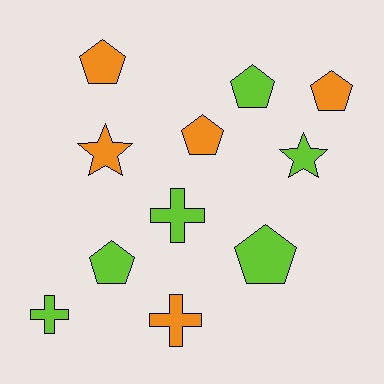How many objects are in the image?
There are 11 objects.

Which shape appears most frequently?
Pentagon, with 6 objects.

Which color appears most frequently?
Lime, with 6 objects.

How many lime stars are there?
There is 1 lime star.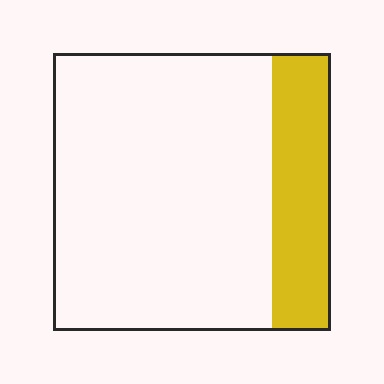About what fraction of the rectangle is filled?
About one fifth (1/5).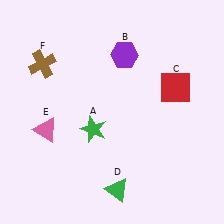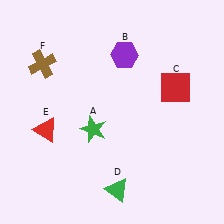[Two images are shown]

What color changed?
The triangle (E) changed from pink in Image 1 to red in Image 2.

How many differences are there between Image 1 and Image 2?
There is 1 difference between the two images.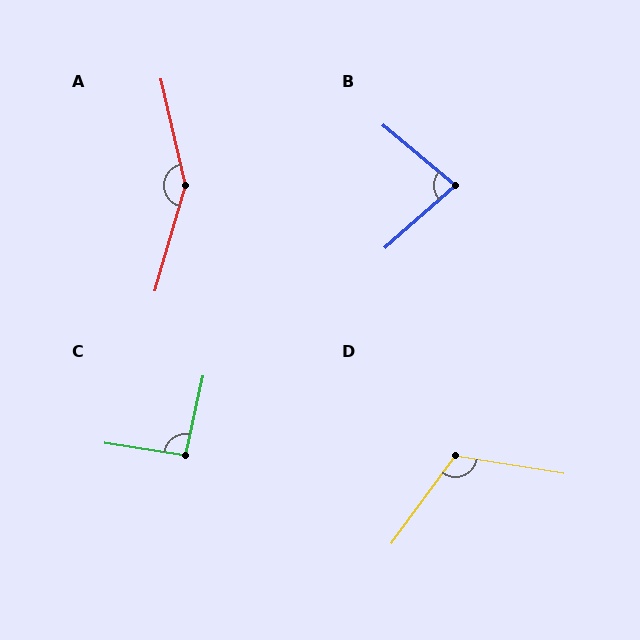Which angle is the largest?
A, at approximately 151 degrees.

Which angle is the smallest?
B, at approximately 81 degrees.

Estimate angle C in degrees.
Approximately 94 degrees.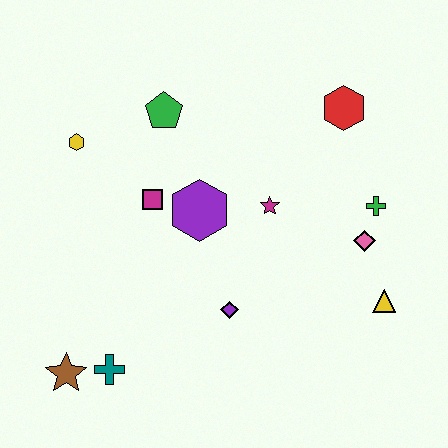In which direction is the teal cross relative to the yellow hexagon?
The teal cross is below the yellow hexagon.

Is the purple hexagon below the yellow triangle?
No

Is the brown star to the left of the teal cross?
Yes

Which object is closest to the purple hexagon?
The magenta square is closest to the purple hexagon.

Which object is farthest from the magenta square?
The yellow triangle is farthest from the magenta square.